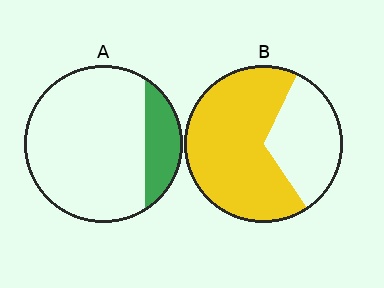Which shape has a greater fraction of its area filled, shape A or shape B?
Shape B.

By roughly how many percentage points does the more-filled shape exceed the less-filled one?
By roughly 50 percentage points (B over A).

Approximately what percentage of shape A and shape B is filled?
A is approximately 20% and B is approximately 65%.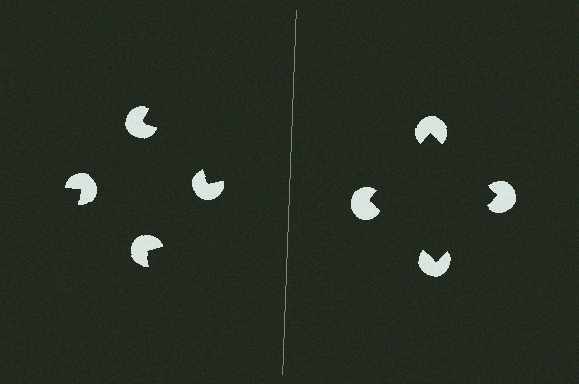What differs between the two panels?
The pac-man discs are positioned identically on both sides; only the wedge orientations differ. On the right they align to a square; on the left they are misaligned.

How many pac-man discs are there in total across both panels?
8 — 4 on each side.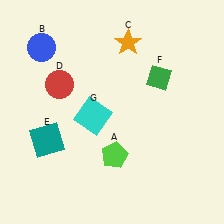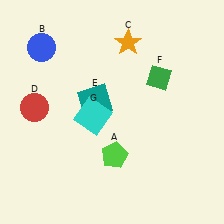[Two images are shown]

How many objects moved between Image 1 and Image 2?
2 objects moved between the two images.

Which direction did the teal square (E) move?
The teal square (E) moved right.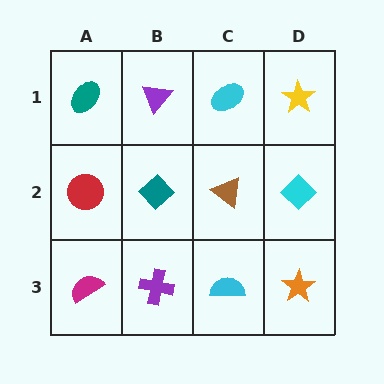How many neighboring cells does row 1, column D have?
2.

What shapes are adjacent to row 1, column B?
A teal diamond (row 2, column B), a teal ellipse (row 1, column A), a cyan ellipse (row 1, column C).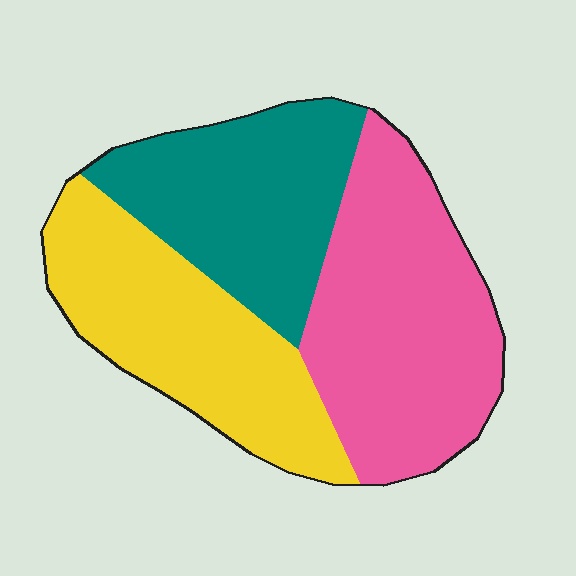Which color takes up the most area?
Pink, at roughly 40%.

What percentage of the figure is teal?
Teal takes up about one third (1/3) of the figure.